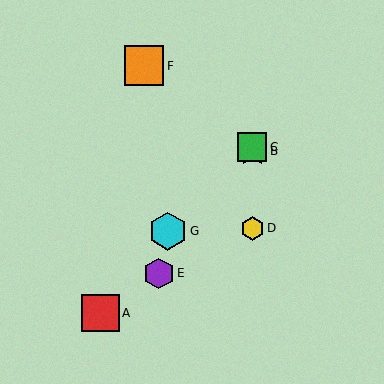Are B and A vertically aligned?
No, B is at x≈252 and A is at x≈101.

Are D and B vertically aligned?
Yes, both are at x≈252.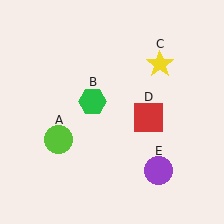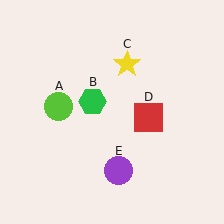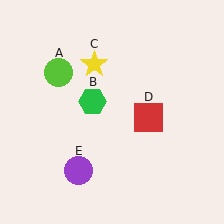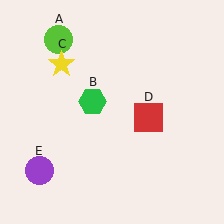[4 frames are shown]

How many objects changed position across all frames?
3 objects changed position: lime circle (object A), yellow star (object C), purple circle (object E).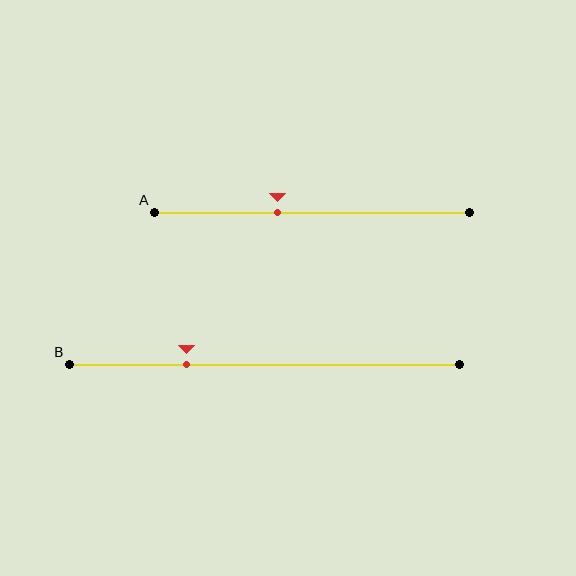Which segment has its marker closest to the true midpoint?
Segment A has its marker closest to the true midpoint.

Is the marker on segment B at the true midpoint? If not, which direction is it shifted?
No, the marker on segment B is shifted to the left by about 20% of the segment length.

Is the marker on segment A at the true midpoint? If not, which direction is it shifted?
No, the marker on segment A is shifted to the left by about 11% of the segment length.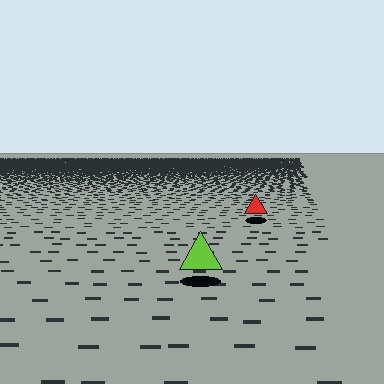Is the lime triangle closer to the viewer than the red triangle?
Yes. The lime triangle is closer — you can tell from the texture gradient: the ground texture is coarser near it.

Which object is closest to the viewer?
The lime triangle is closest. The texture marks near it are larger and more spread out.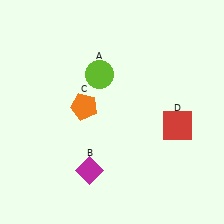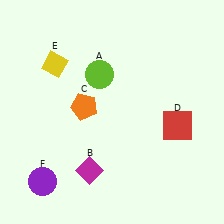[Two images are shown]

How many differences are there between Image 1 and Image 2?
There are 2 differences between the two images.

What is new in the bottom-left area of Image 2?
A purple circle (F) was added in the bottom-left area of Image 2.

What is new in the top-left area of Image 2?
A yellow diamond (E) was added in the top-left area of Image 2.